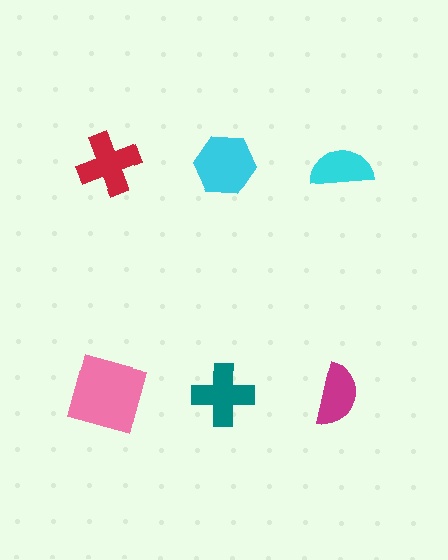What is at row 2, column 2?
A teal cross.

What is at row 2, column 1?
A pink square.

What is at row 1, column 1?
A red cross.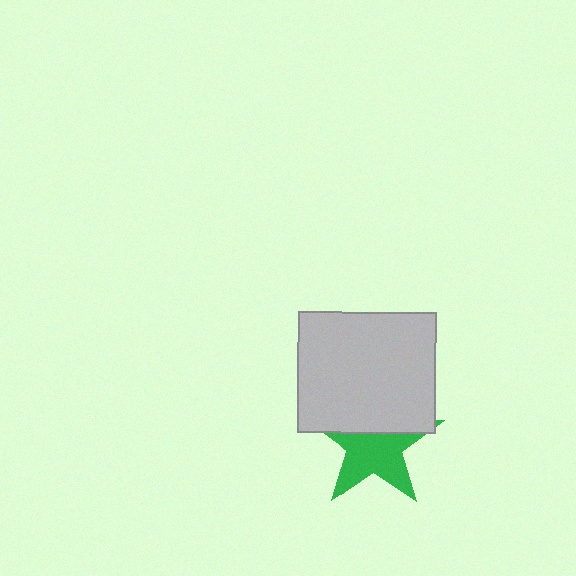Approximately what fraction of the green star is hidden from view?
Roughly 41% of the green star is hidden behind the light gray rectangle.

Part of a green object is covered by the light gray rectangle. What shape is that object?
It is a star.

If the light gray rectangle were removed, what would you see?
You would see the complete green star.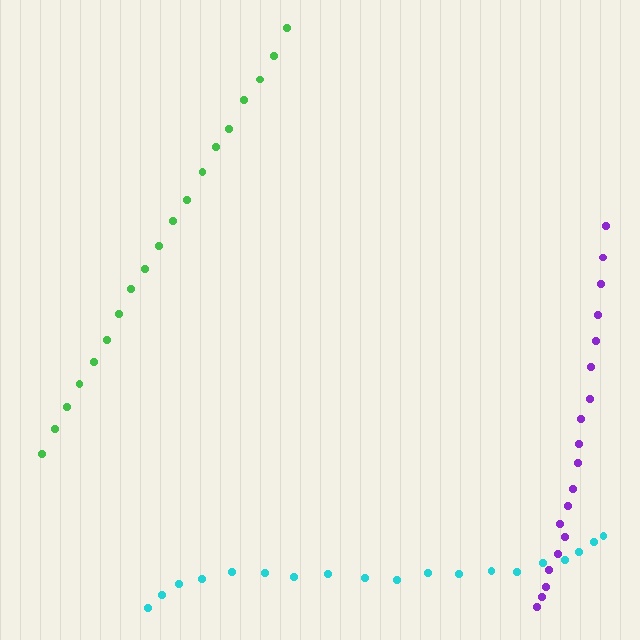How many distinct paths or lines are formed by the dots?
There are 3 distinct paths.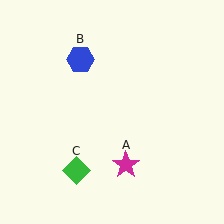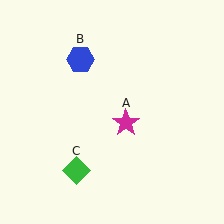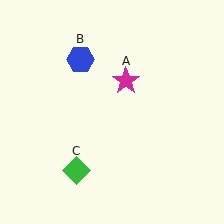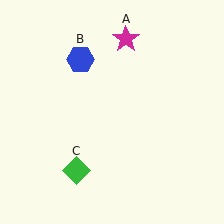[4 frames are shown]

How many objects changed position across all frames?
1 object changed position: magenta star (object A).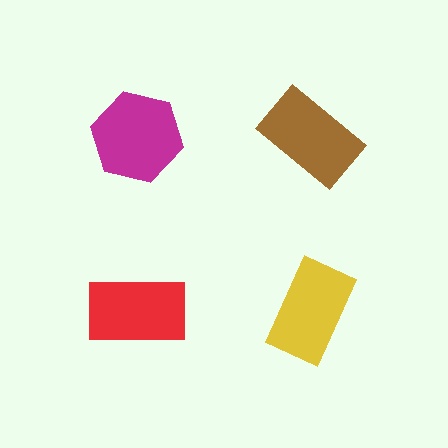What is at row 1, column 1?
A magenta hexagon.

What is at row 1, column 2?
A brown rectangle.